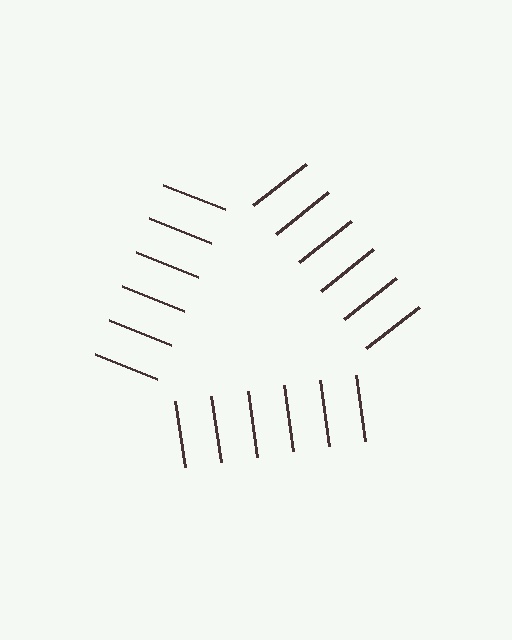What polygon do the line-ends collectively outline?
An illusory triangle — the line segments terminate on its edges but no continuous stroke is drawn.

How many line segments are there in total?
18 — 6 along each of the 3 edges.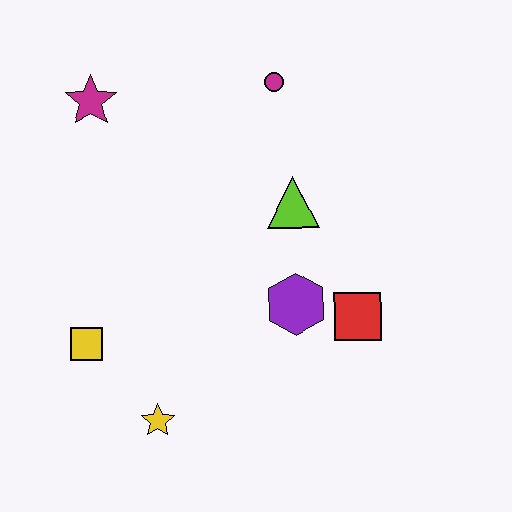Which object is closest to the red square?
The purple hexagon is closest to the red square.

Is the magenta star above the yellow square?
Yes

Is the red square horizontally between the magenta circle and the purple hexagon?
No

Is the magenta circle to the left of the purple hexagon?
Yes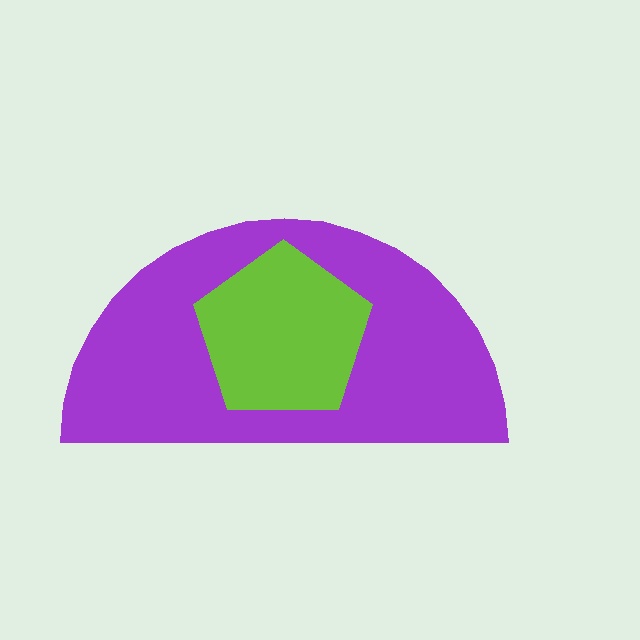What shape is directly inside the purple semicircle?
The lime pentagon.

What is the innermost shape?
The lime pentagon.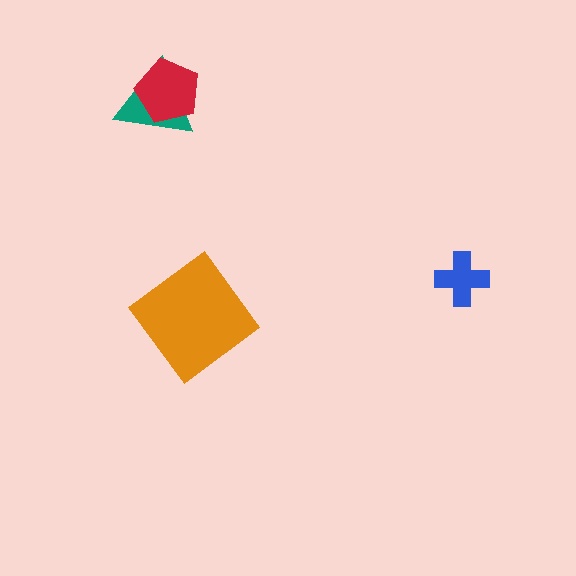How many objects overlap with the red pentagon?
1 object overlaps with the red pentagon.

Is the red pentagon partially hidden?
No, no other shape covers it.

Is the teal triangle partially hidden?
Yes, it is partially covered by another shape.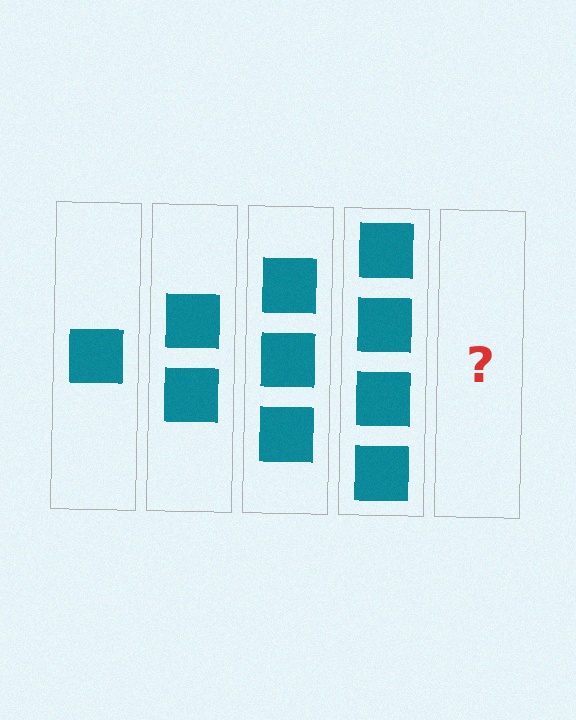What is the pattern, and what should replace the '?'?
The pattern is that each step adds one more square. The '?' should be 5 squares.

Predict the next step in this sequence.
The next step is 5 squares.